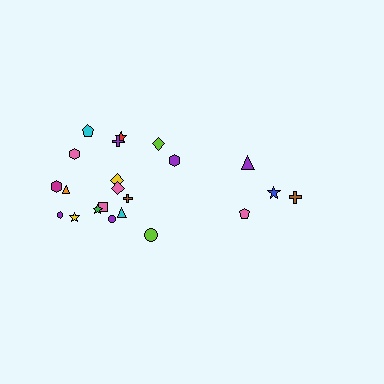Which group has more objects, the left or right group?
The left group.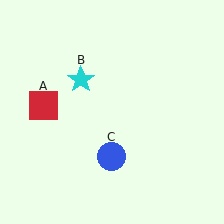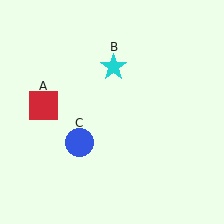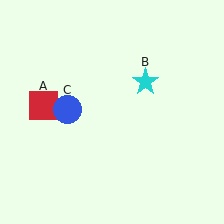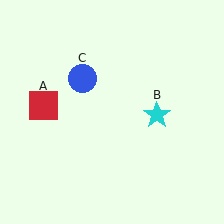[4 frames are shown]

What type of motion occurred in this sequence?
The cyan star (object B), blue circle (object C) rotated clockwise around the center of the scene.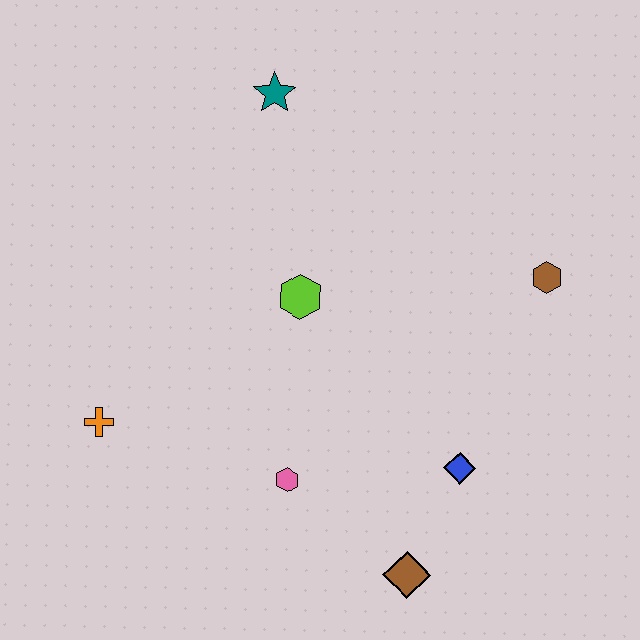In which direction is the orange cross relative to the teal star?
The orange cross is below the teal star.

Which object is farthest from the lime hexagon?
The brown diamond is farthest from the lime hexagon.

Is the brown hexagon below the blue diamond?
No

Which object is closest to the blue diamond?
The brown diamond is closest to the blue diamond.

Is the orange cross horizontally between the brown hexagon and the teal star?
No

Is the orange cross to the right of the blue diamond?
No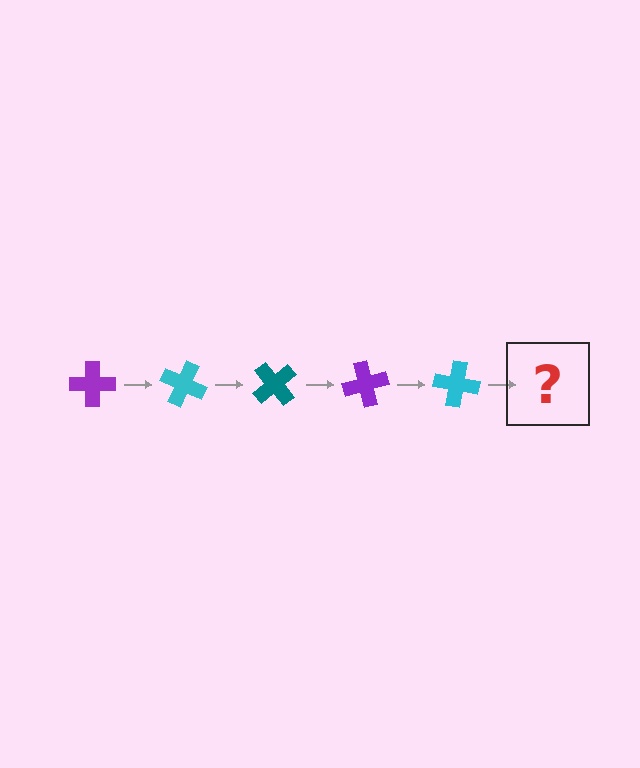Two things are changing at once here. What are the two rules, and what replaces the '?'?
The two rules are that it rotates 25 degrees each step and the color cycles through purple, cyan, and teal. The '?' should be a teal cross, rotated 125 degrees from the start.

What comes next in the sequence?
The next element should be a teal cross, rotated 125 degrees from the start.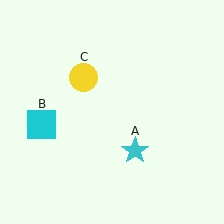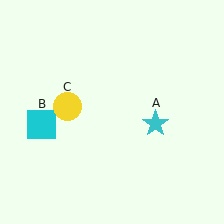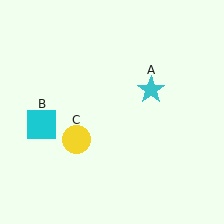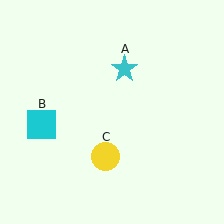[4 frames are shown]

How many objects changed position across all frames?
2 objects changed position: cyan star (object A), yellow circle (object C).